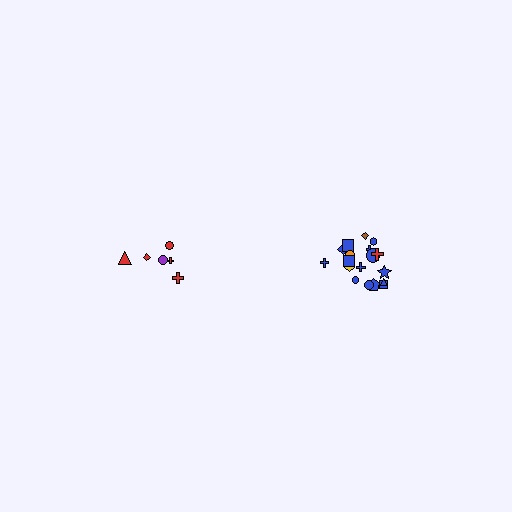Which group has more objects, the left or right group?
The right group.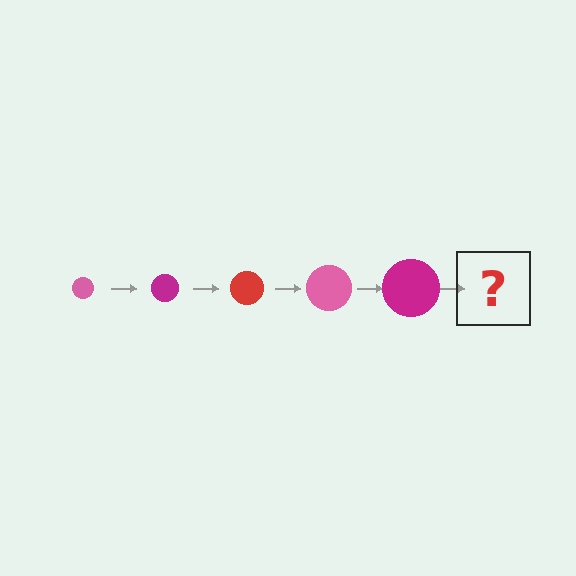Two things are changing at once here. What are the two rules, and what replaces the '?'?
The two rules are that the circle grows larger each step and the color cycles through pink, magenta, and red. The '?' should be a red circle, larger than the previous one.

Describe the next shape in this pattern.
It should be a red circle, larger than the previous one.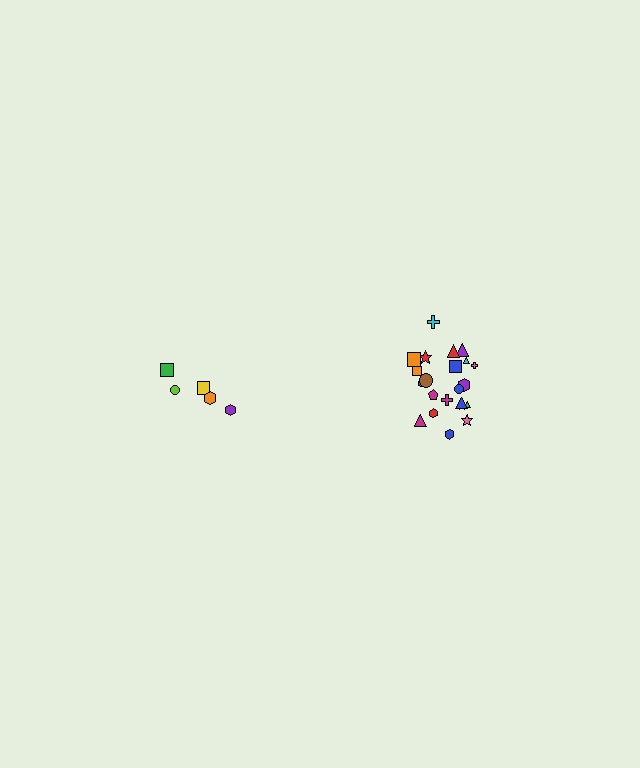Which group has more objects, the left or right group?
The right group.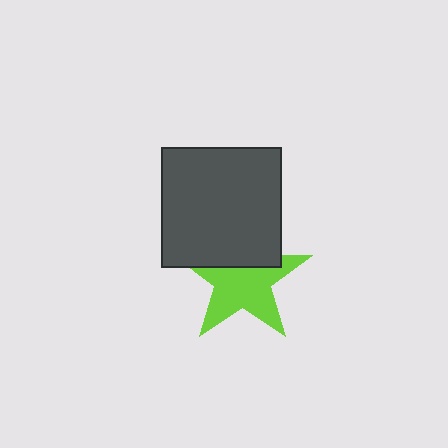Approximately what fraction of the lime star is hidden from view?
Roughly 34% of the lime star is hidden behind the dark gray square.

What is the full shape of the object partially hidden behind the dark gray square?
The partially hidden object is a lime star.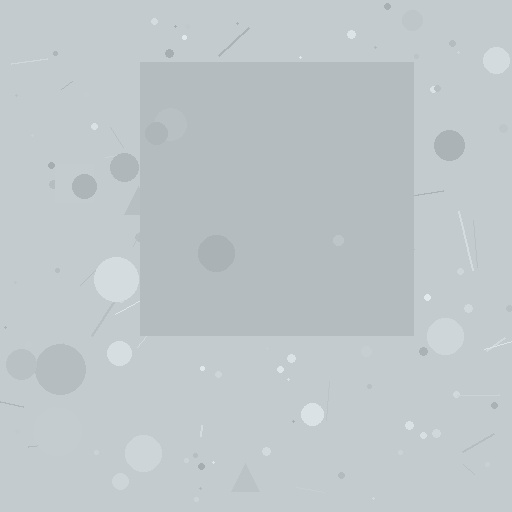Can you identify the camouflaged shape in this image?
The camouflaged shape is a square.